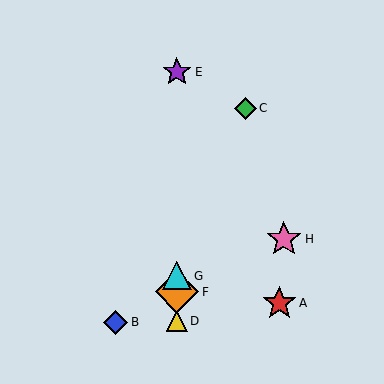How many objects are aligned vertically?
4 objects (D, E, F, G) are aligned vertically.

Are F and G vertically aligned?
Yes, both are at x≈177.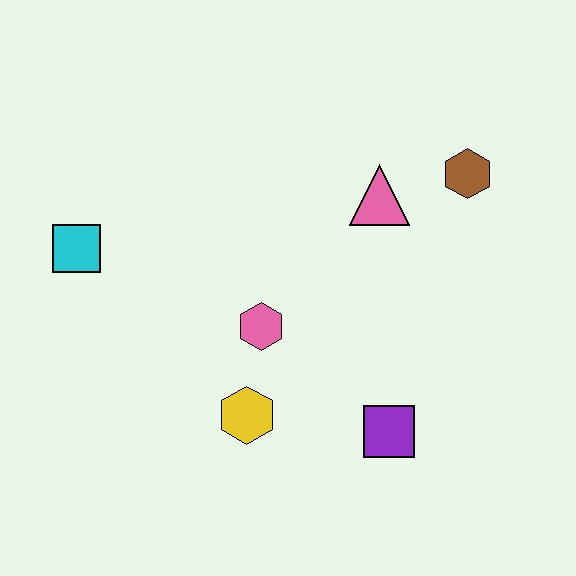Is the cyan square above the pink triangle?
No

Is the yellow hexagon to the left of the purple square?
Yes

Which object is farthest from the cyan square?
The brown hexagon is farthest from the cyan square.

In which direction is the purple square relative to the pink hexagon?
The purple square is to the right of the pink hexagon.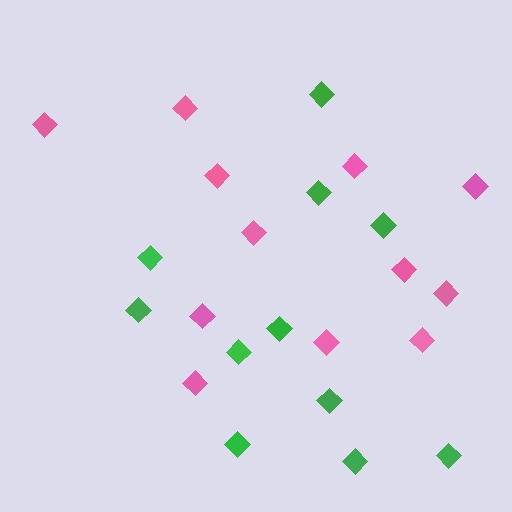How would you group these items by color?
There are 2 groups: one group of pink diamonds (12) and one group of green diamonds (11).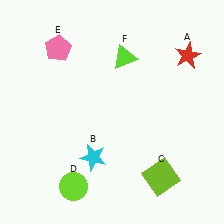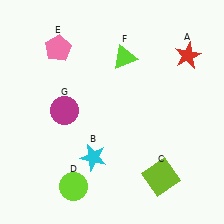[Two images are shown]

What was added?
A magenta circle (G) was added in Image 2.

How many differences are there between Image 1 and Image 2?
There is 1 difference between the two images.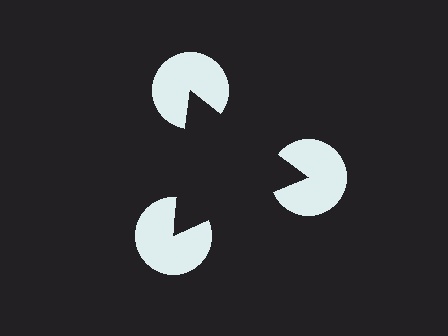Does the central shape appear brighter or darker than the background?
It typically appears slightly darker than the background, even though no actual brightness change is drawn.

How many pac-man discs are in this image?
There are 3 — one at each vertex of the illusory triangle.